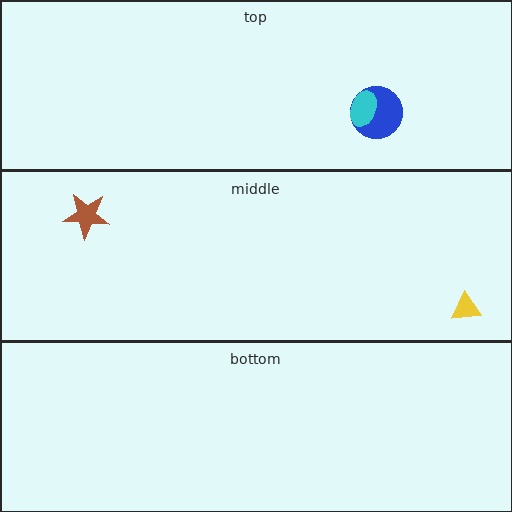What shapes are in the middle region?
The brown star, the yellow triangle.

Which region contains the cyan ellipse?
The top region.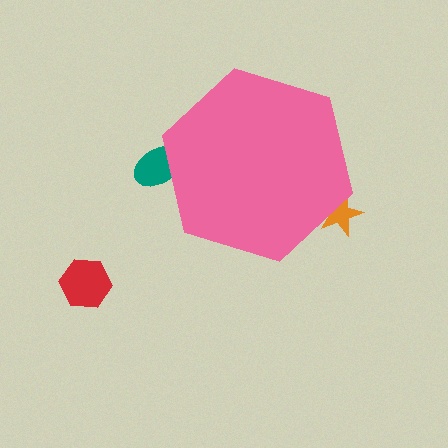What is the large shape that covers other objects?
A pink hexagon.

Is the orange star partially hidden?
Yes, the orange star is partially hidden behind the pink hexagon.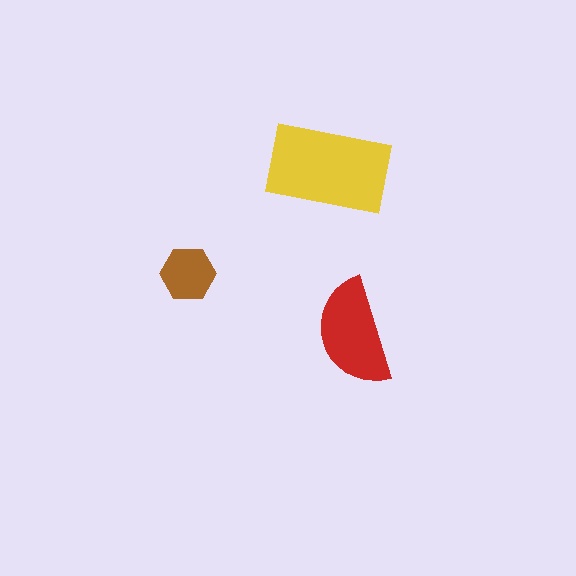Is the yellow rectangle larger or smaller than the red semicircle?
Larger.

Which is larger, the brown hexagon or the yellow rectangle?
The yellow rectangle.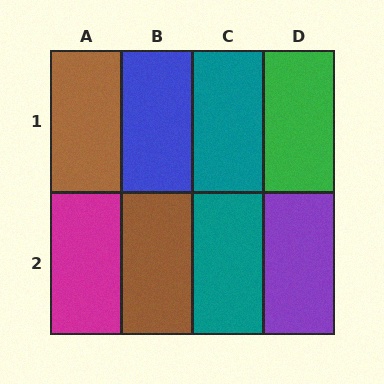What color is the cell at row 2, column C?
Teal.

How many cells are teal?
2 cells are teal.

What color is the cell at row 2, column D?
Purple.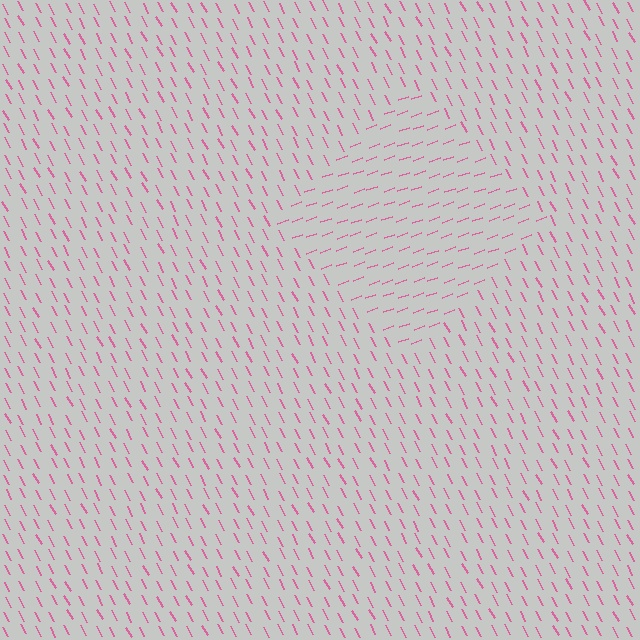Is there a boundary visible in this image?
Yes, there is a texture boundary formed by a change in line orientation.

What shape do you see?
I see a diamond.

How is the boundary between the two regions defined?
The boundary is defined purely by a change in line orientation (approximately 82 degrees difference). All lines are the same color and thickness.